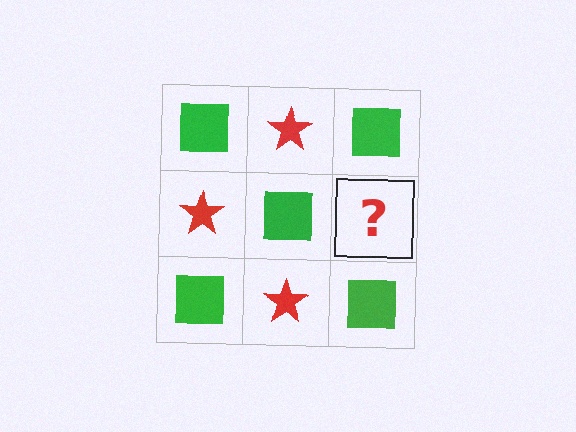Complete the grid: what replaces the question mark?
The question mark should be replaced with a red star.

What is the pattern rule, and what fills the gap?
The rule is that it alternates green square and red star in a checkerboard pattern. The gap should be filled with a red star.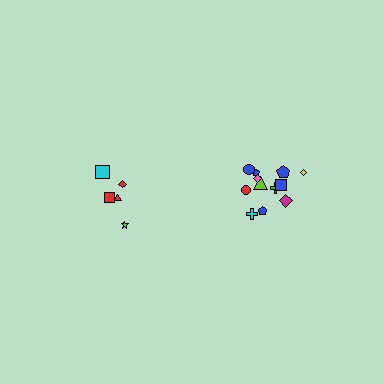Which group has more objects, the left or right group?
The right group.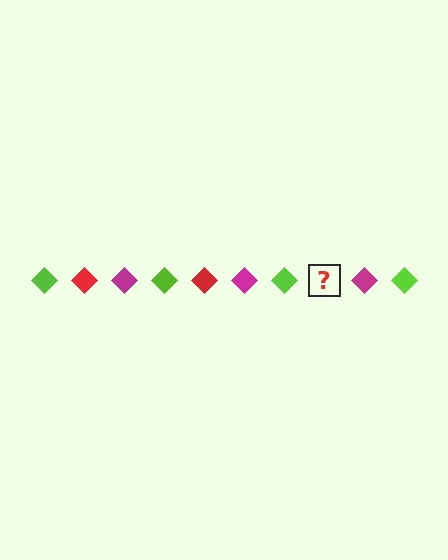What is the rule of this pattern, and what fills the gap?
The rule is that the pattern cycles through lime, red, magenta diamonds. The gap should be filled with a red diamond.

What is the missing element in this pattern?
The missing element is a red diamond.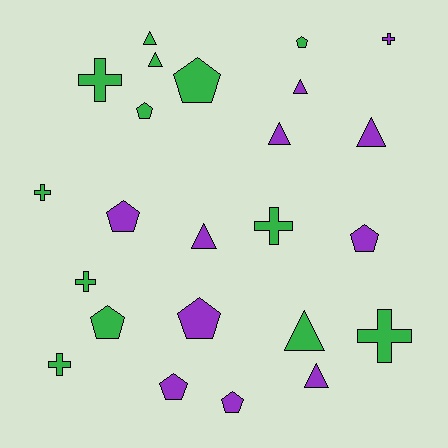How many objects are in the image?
There are 24 objects.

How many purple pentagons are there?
There are 5 purple pentagons.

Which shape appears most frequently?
Pentagon, with 9 objects.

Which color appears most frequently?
Green, with 13 objects.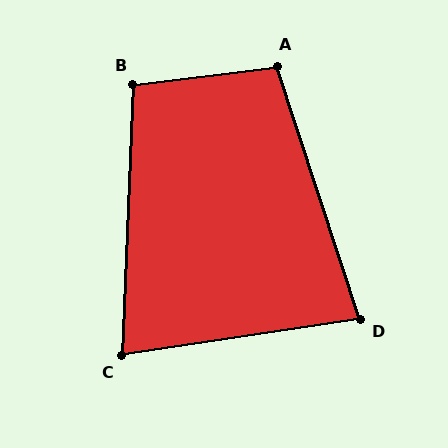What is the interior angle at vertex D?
Approximately 80 degrees (acute).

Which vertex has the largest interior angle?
A, at approximately 101 degrees.